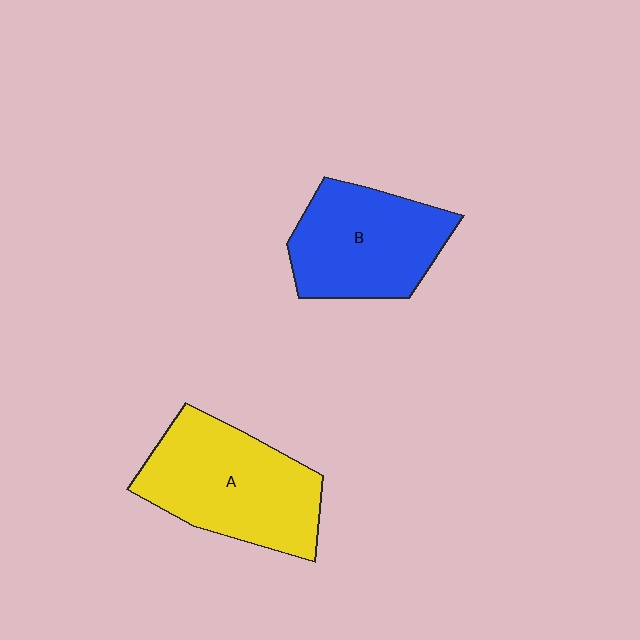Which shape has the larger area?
Shape A (yellow).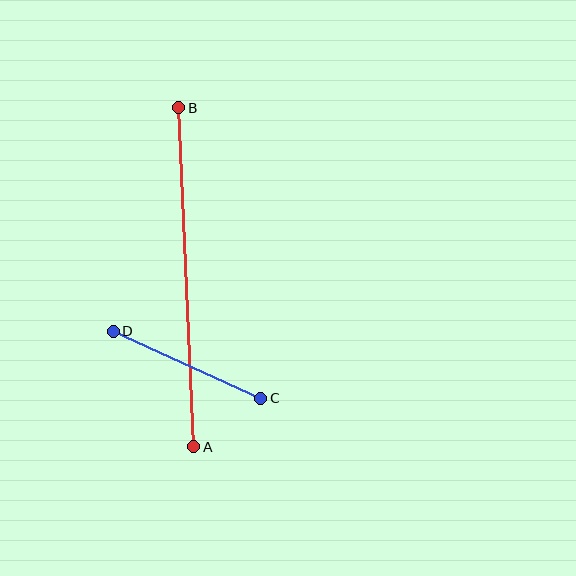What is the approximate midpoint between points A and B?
The midpoint is at approximately (186, 277) pixels.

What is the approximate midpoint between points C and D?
The midpoint is at approximately (187, 365) pixels.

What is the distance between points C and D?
The distance is approximately 162 pixels.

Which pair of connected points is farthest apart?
Points A and B are farthest apart.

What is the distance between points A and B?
The distance is approximately 340 pixels.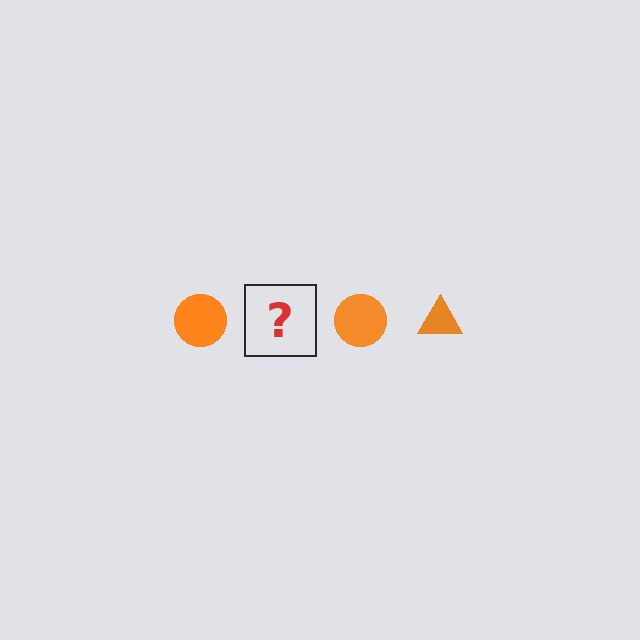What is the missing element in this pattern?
The missing element is an orange triangle.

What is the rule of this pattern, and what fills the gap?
The rule is that the pattern cycles through circle, triangle shapes in orange. The gap should be filled with an orange triangle.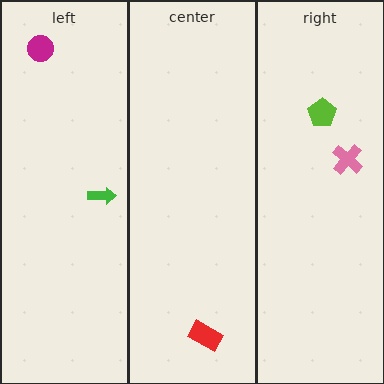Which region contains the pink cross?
The right region.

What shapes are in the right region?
The pink cross, the lime pentagon.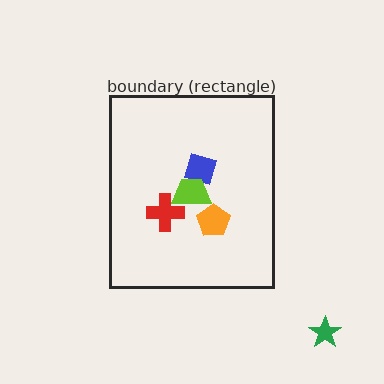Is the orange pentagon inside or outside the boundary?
Inside.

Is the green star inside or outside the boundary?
Outside.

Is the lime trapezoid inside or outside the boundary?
Inside.